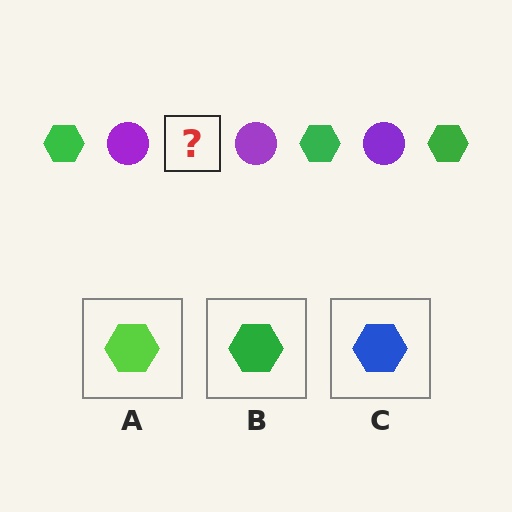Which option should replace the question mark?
Option B.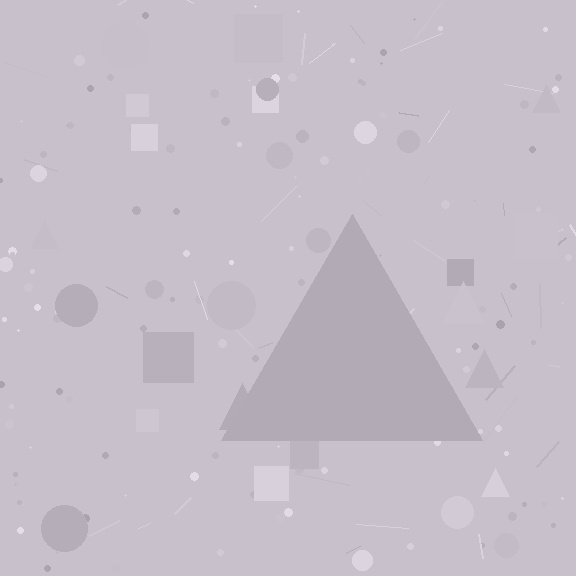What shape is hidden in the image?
A triangle is hidden in the image.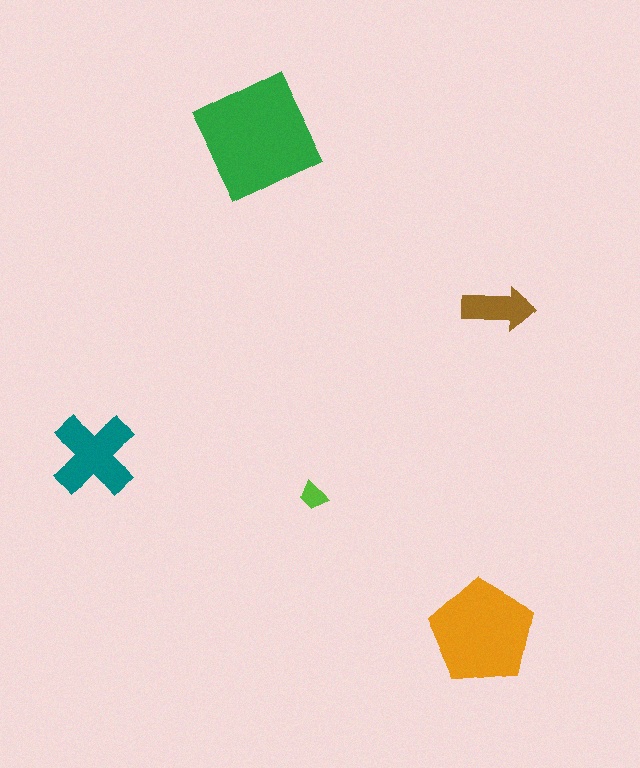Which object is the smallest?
The lime trapezoid.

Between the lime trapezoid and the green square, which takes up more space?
The green square.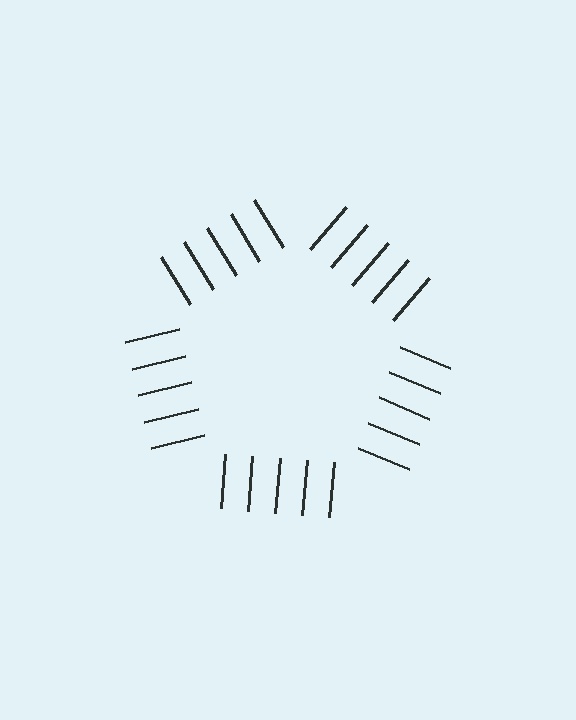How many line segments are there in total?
25 — 5 along each of the 5 edges.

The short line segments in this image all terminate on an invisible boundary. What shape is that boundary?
An illusory pentagon — the line segments terminate on its edges but no continuous stroke is drawn.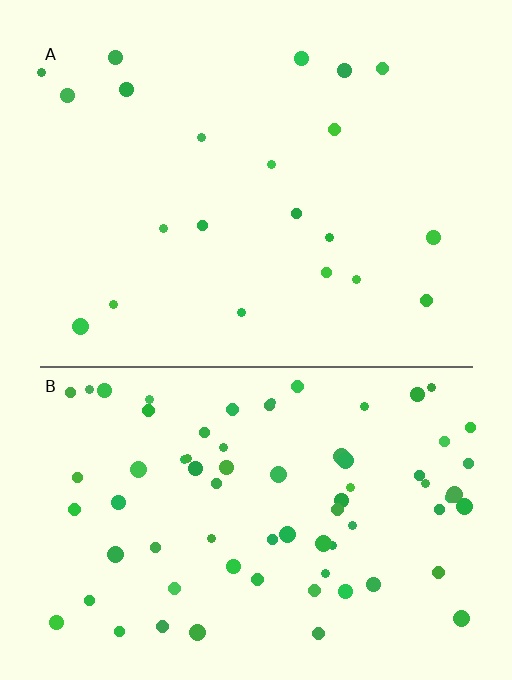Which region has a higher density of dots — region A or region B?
B (the bottom).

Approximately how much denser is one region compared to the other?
Approximately 3.5× — region B over region A.